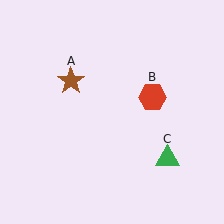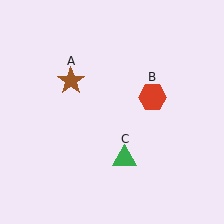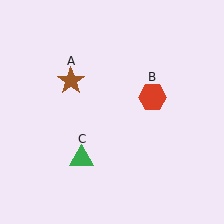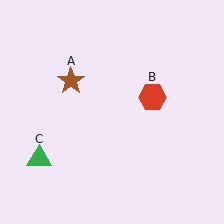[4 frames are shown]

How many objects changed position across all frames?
1 object changed position: green triangle (object C).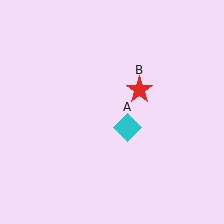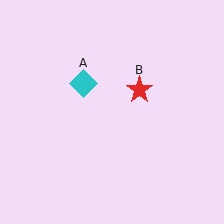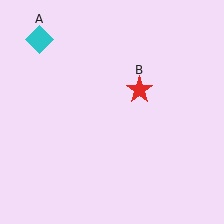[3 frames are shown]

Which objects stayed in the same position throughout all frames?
Red star (object B) remained stationary.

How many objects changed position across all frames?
1 object changed position: cyan diamond (object A).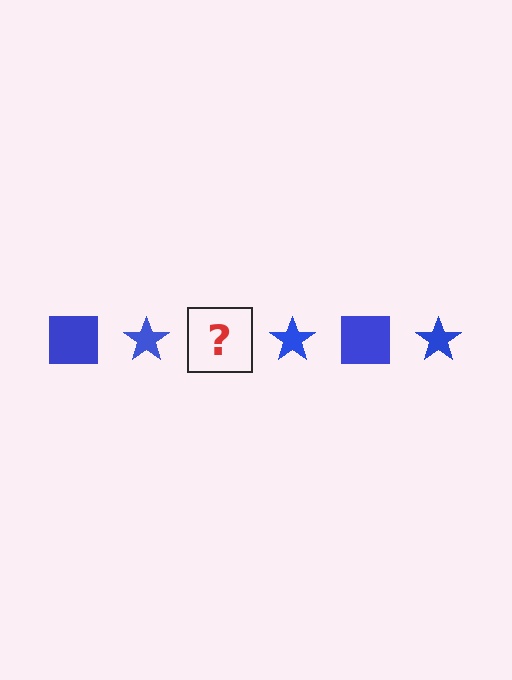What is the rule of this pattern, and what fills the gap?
The rule is that the pattern cycles through square, star shapes in blue. The gap should be filled with a blue square.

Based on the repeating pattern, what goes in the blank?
The blank should be a blue square.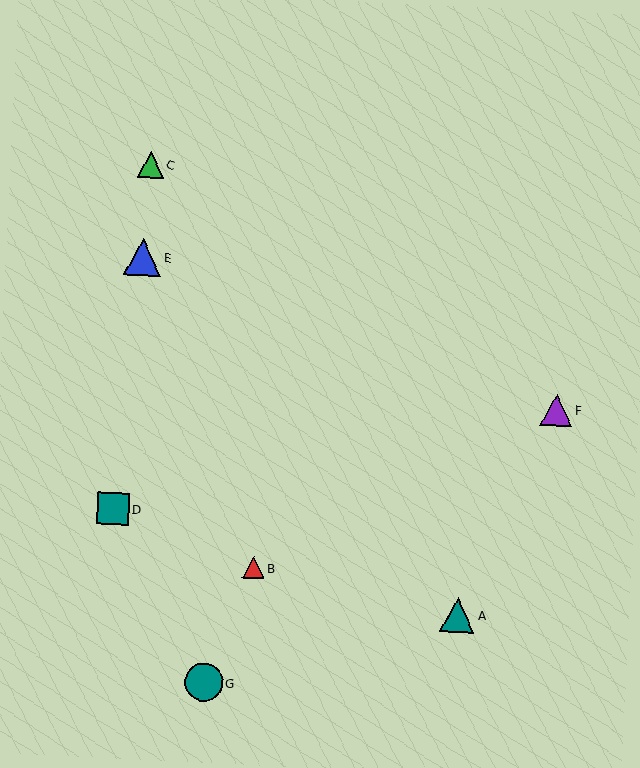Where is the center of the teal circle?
The center of the teal circle is at (204, 682).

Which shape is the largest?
The teal circle (labeled G) is the largest.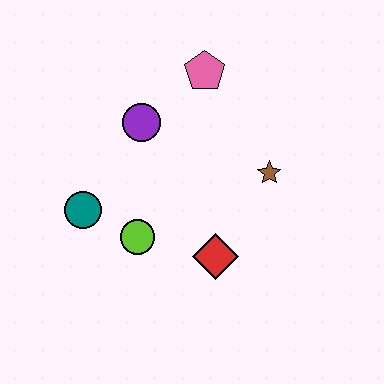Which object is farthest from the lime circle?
The pink pentagon is farthest from the lime circle.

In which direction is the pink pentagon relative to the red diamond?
The pink pentagon is above the red diamond.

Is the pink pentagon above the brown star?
Yes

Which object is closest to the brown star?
The red diamond is closest to the brown star.